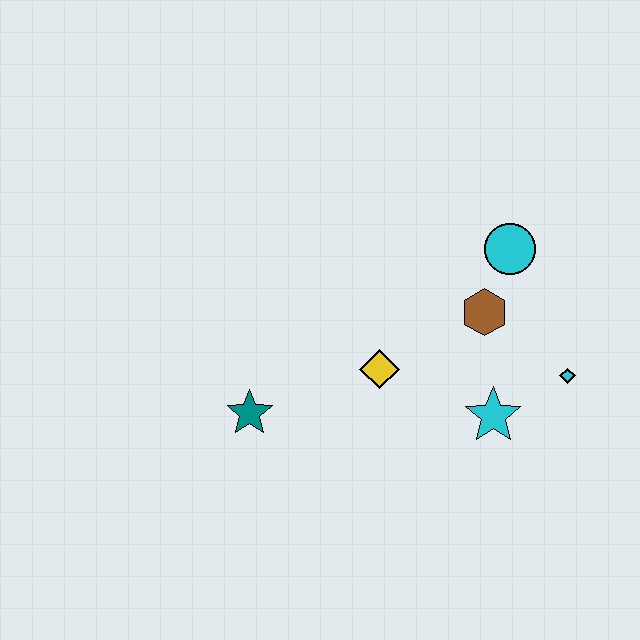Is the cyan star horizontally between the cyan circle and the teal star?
Yes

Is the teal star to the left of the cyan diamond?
Yes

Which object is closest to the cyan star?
The cyan diamond is closest to the cyan star.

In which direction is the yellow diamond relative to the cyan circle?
The yellow diamond is to the left of the cyan circle.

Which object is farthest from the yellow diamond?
The cyan diamond is farthest from the yellow diamond.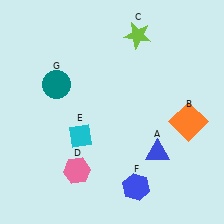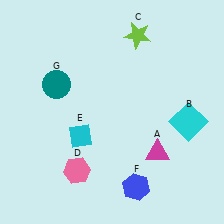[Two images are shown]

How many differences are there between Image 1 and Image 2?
There are 2 differences between the two images.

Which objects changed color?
A changed from blue to magenta. B changed from orange to cyan.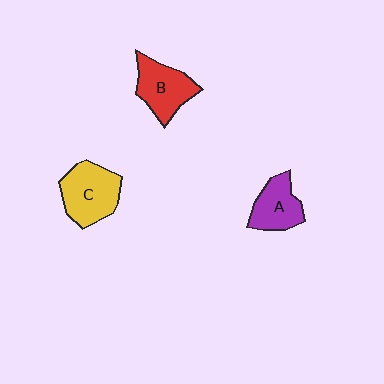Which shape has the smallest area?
Shape A (purple).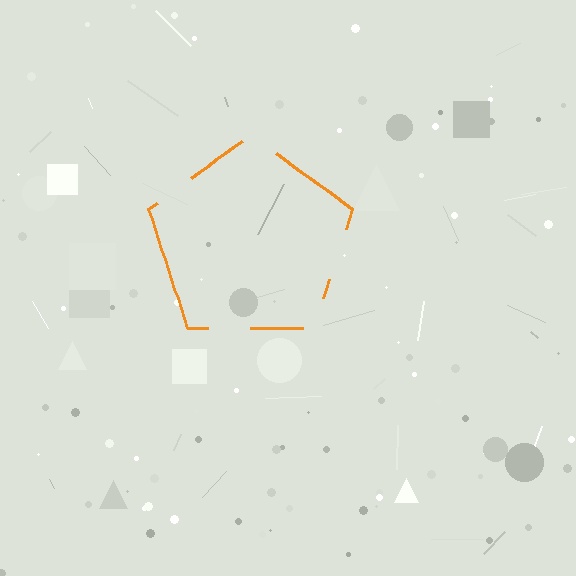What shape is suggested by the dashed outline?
The dashed outline suggests a pentagon.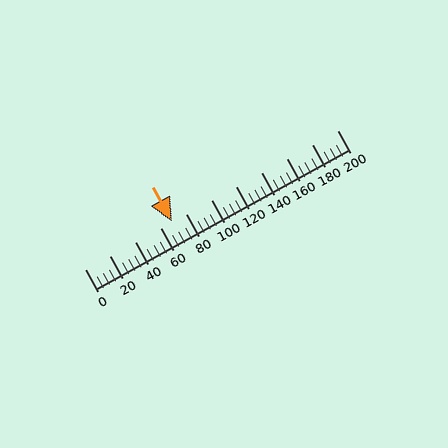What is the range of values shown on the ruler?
The ruler shows values from 0 to 200.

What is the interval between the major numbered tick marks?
The major tick marks are spaced 20 units apart.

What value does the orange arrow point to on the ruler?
The orange arrow points to approximately 69.